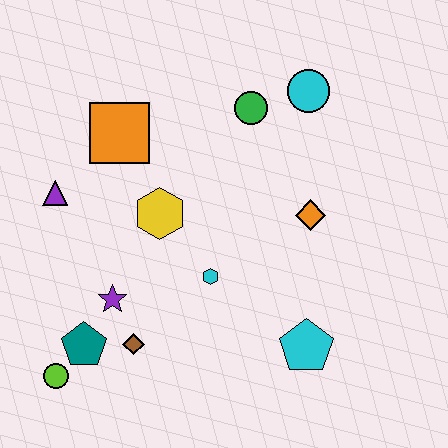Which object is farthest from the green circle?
The lime circle is farthest from the green circle.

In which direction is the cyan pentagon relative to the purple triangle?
The cyan pentagon is to the right of the purple triangle.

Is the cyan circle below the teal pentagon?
No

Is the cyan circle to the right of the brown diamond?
Yes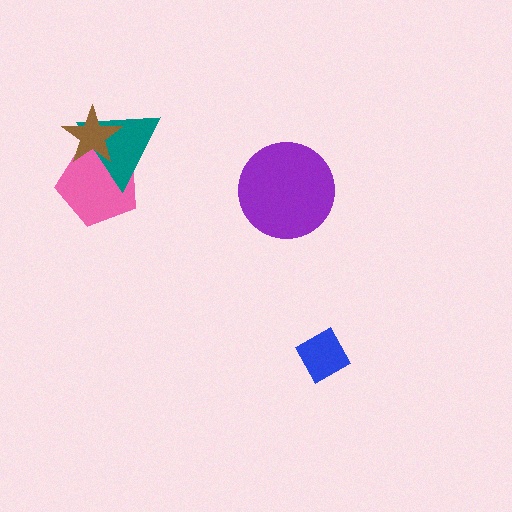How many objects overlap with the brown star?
2 objects overlap with the brown star.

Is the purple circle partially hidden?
No, no other shape covers it.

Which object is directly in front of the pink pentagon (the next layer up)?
The teal triangle is directly in front of the pink pentagon.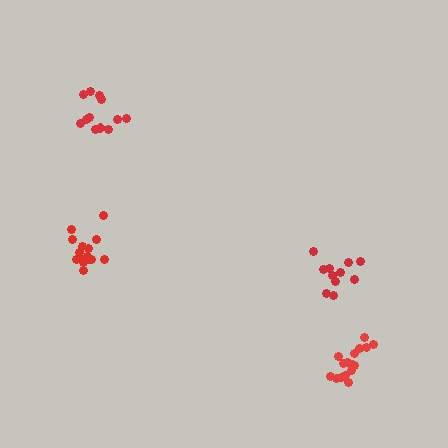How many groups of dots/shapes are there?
There are 4 groups.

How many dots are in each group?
Group 1: 11 dots, Group 2: 16 dots, Group 3: 16 dots, Group 4: 12 dots (55 total).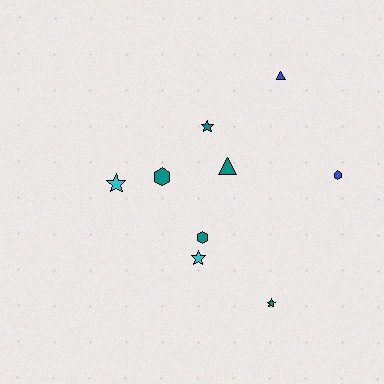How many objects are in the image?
There are 9 objects.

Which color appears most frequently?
Teal, with 5 objects.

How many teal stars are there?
There are 2 teal stars.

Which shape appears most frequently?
Star, with 4 objects.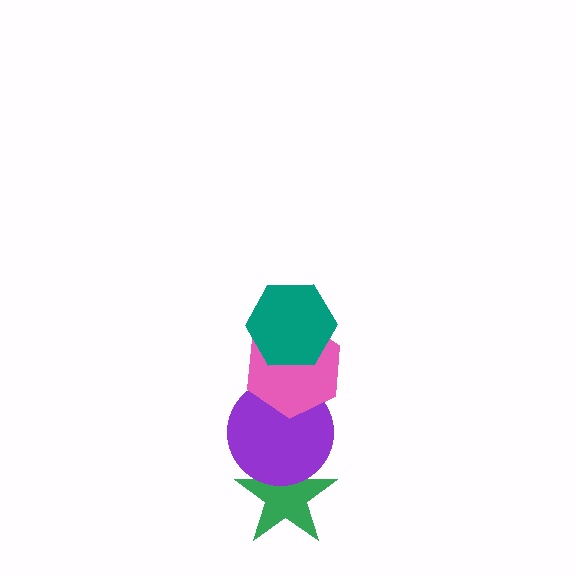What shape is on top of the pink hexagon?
The teal hexagon is on top of the pink hexagon.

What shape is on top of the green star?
The purple circle is on top of the green star.